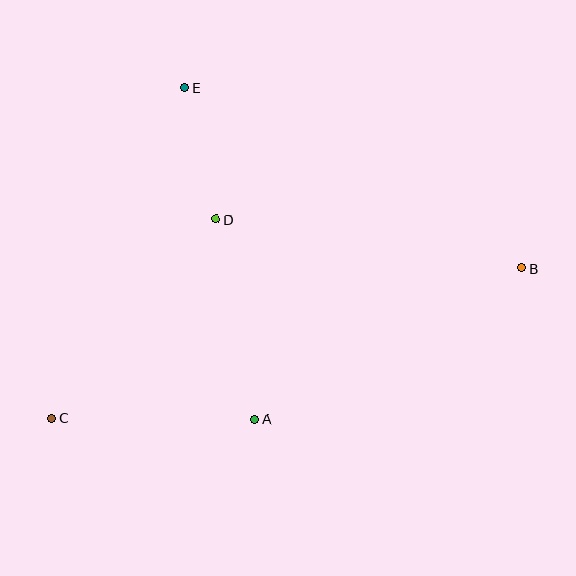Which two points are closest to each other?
Points D and E are closest to each other.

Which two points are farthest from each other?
Points B and C are farthest from each other.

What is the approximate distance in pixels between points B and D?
The distance between B and D is approximately 310 pixels.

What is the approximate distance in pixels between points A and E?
The distance between A and E is approximately 339 pixels.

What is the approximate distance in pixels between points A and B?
The distance between A and B is approximately 307 pixels.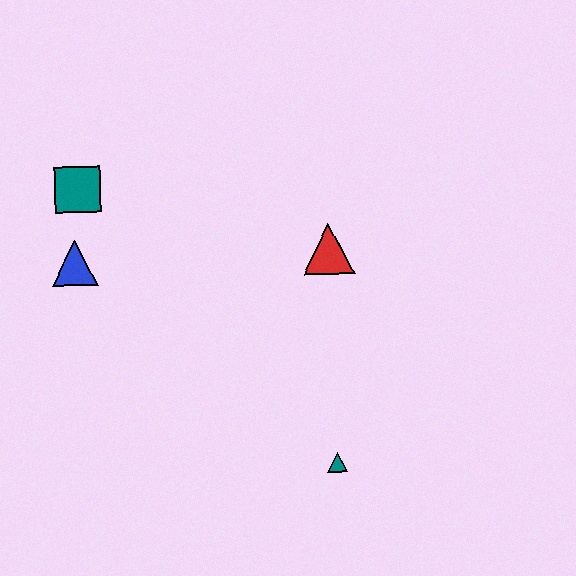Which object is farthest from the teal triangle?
The teal square is farthest from the teal triangle.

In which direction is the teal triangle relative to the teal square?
The teal triangle is below the teal square.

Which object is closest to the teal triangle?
The red triangle is closest to the teal triangle.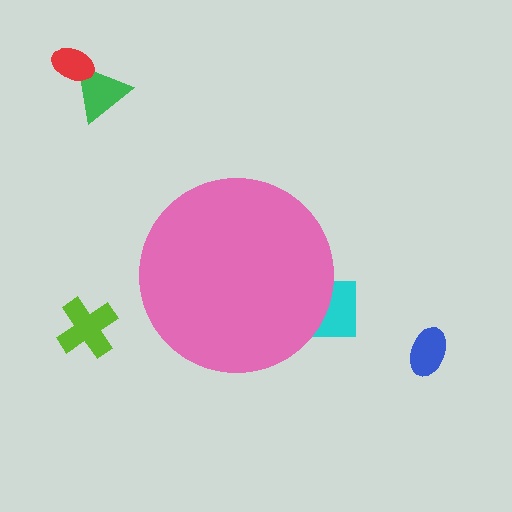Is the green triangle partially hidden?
No, the green triangle is fully visible.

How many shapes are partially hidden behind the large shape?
1 shape is partially hidden.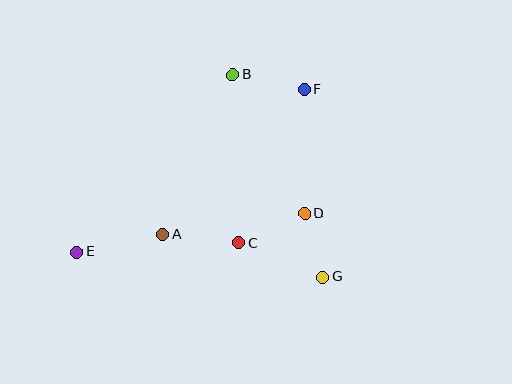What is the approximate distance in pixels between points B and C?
The distance between B and C is approximately 169 pixels.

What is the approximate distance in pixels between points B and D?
The distance between B and D is approximately 156 pixels.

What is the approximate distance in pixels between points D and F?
The distance between D and F is approximately 124 pixels.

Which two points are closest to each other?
Points D and G are closest to each other.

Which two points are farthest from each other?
Points E and F are farthest from each other.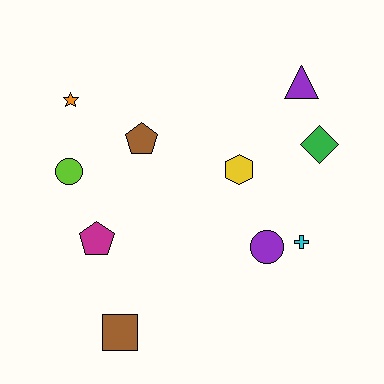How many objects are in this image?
There are 10 objects.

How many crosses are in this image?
There is 1 cross.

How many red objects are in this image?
There are no red objects.